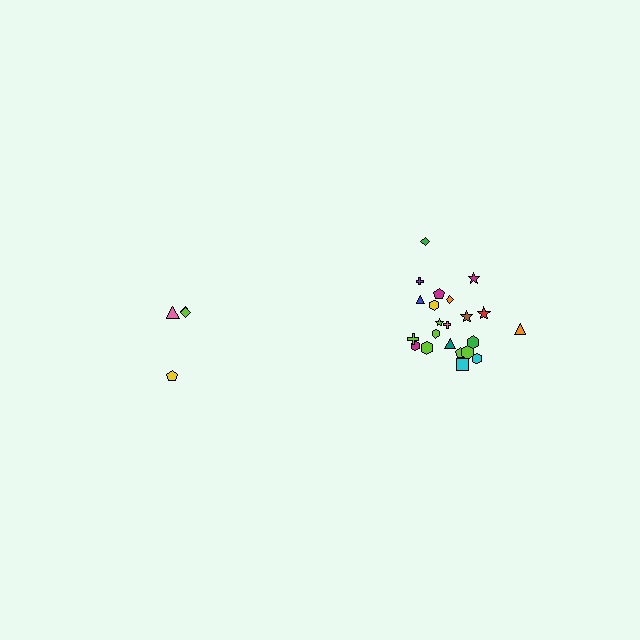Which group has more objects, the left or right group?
The right group.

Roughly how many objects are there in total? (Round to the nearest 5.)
Roughly 25 objects in total.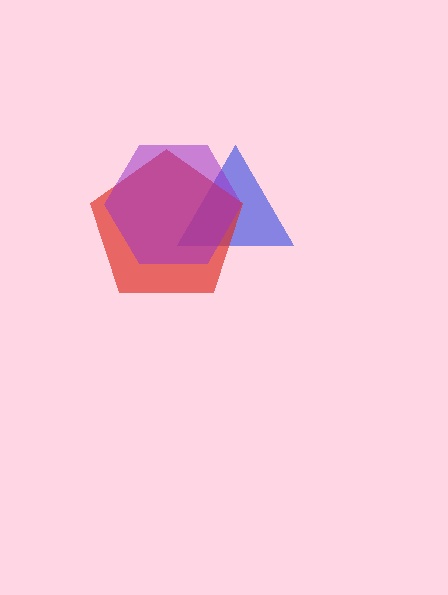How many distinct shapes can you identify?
There are 3 distinct shapes: a blue triangle, a red pentagon, a purple hexagon.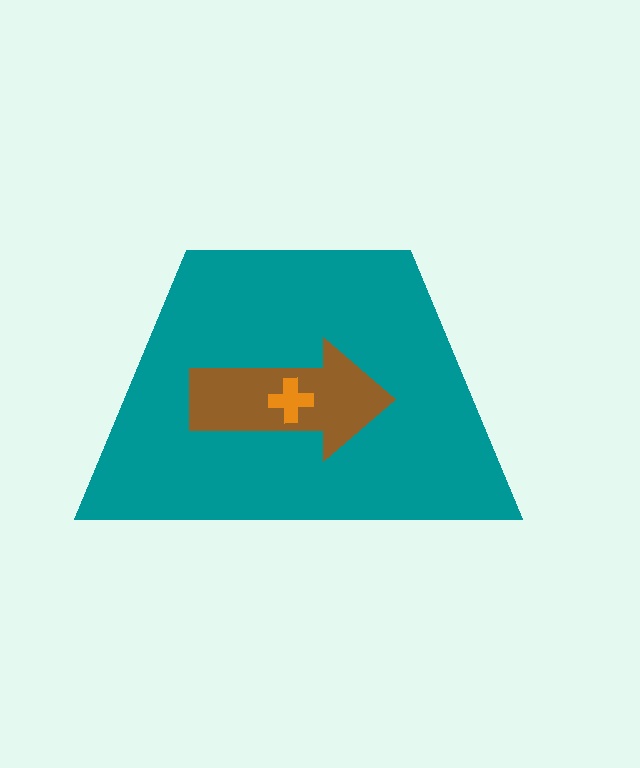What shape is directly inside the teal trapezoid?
The brown arrow.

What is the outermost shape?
The teal trapezoid.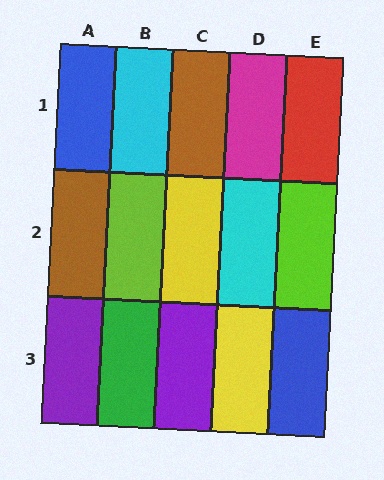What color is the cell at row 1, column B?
Cyan.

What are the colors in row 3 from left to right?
Purple, green, purple, yellow, blue.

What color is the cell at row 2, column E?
Lime.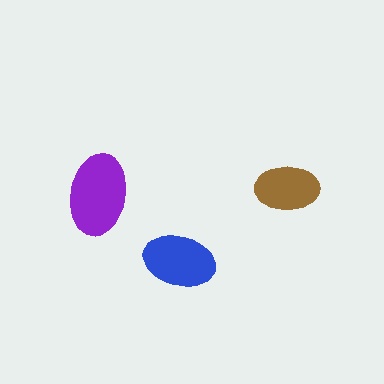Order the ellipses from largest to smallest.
the purple one, the blue one, the brown one.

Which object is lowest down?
The blue ellipse is bottommost.